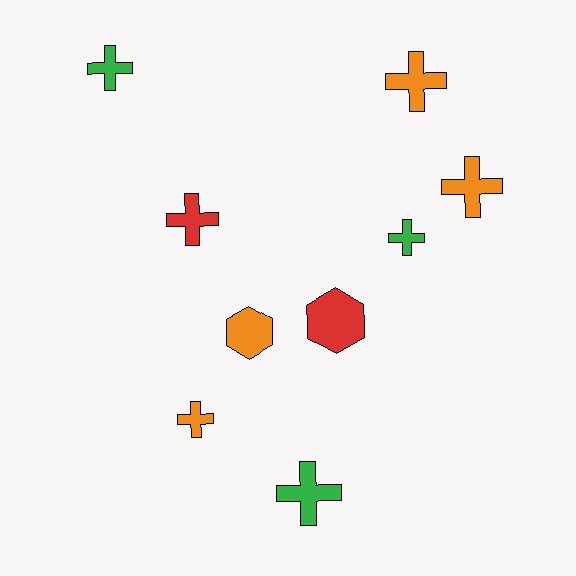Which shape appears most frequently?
Cross, with 7 objects.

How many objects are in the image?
There are 9 objects.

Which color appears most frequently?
Orange, with 4 objects.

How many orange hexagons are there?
There is 1 orange hexagon.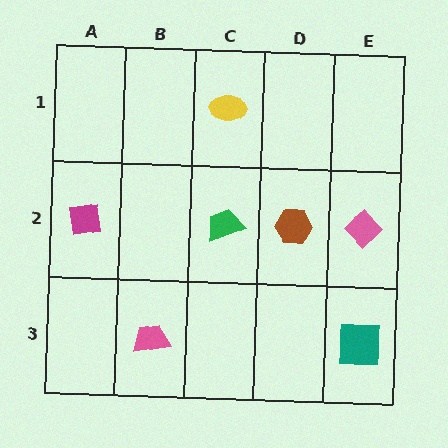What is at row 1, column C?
A yellow ellipse.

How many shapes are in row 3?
2 shapes.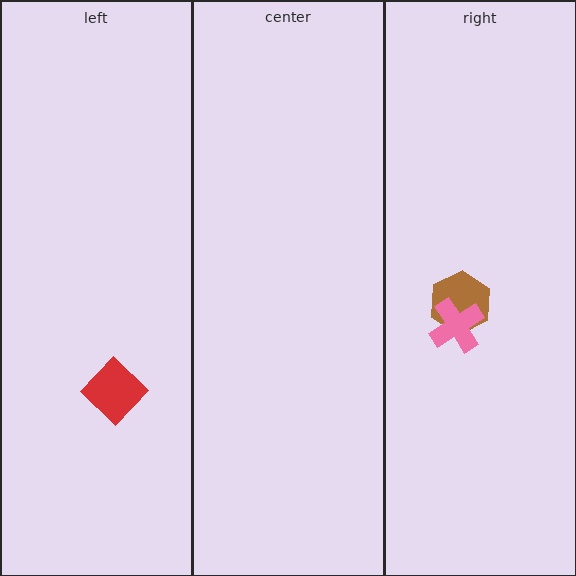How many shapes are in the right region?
2.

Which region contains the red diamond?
The left region.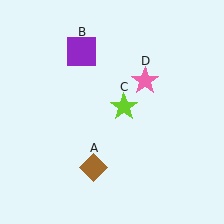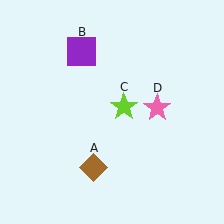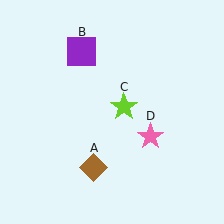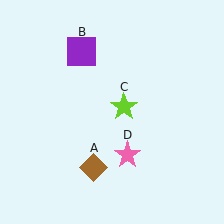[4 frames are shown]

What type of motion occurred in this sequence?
The pink star (object D) rotated clockwise around the center of the scene.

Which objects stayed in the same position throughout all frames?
Brown diamond (object A) and purple square (object B) and lime star (object C) remained stationary.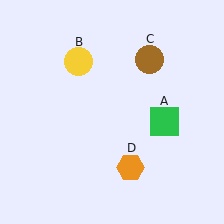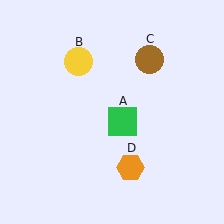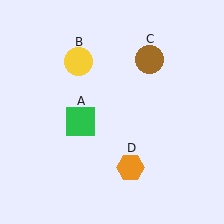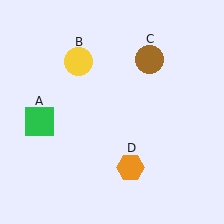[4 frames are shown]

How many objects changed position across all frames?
1 object changed position: green square (object A).